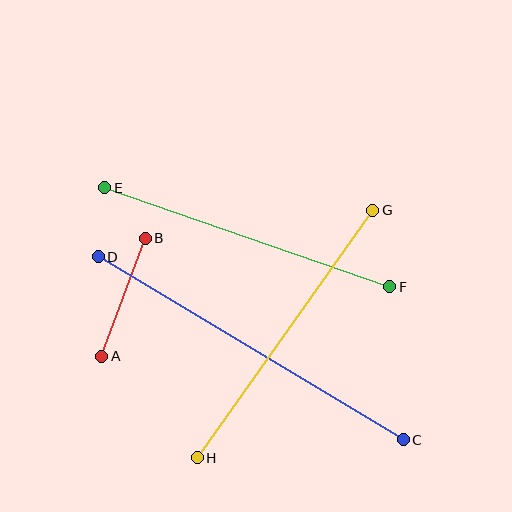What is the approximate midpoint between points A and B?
The midpoint is at approximately (123, 297) pixels.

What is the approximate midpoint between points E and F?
The midpoint is at approximately (247, 237) pixels.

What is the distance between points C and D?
The distance is approximately 356 pixels.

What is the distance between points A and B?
The distance is approximately 126 pixels.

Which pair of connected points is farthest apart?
Points C and D are farthest apart.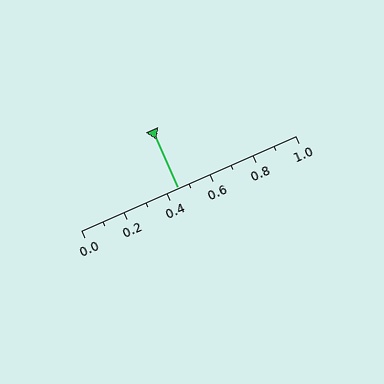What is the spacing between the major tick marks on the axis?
The major ticks are spaced 0.2 apart.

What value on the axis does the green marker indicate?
The marker indicates approximately 0.45.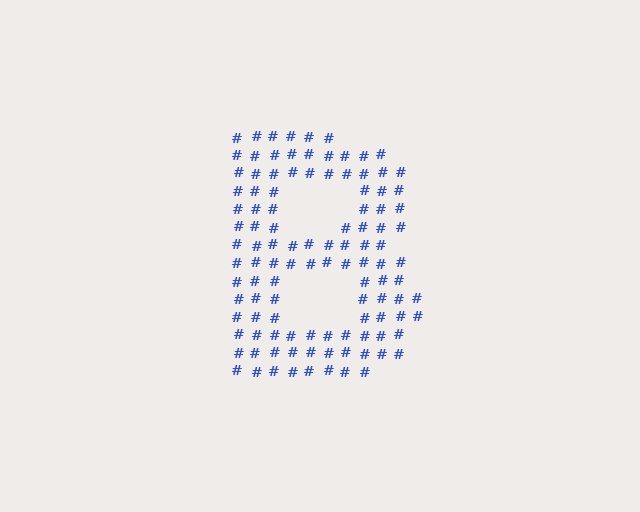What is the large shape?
The large shape is the letter B.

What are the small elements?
The small elements are hash symbols.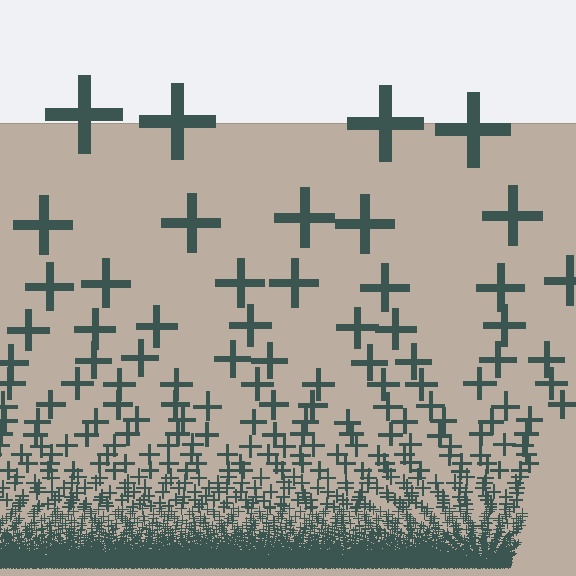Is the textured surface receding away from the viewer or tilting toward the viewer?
The surface appears to tilt toward the viewer. Texture elements get larger and sparser toward the top.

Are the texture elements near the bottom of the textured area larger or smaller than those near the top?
Smaller. The gradient is inverted — elements near the bottom are smaller and denser.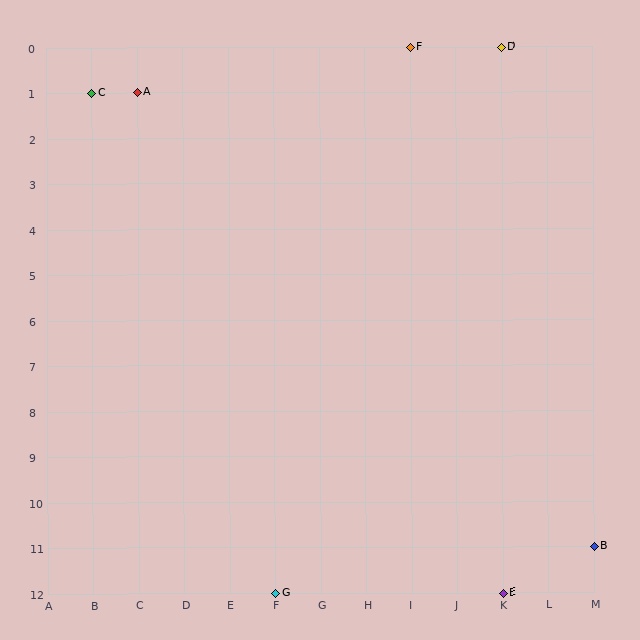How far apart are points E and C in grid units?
Points E and C are 9 columns and 11 rows apart (about 14.2 grid units diagonally).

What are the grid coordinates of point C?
Point C is at grid coordinates (B, 1).